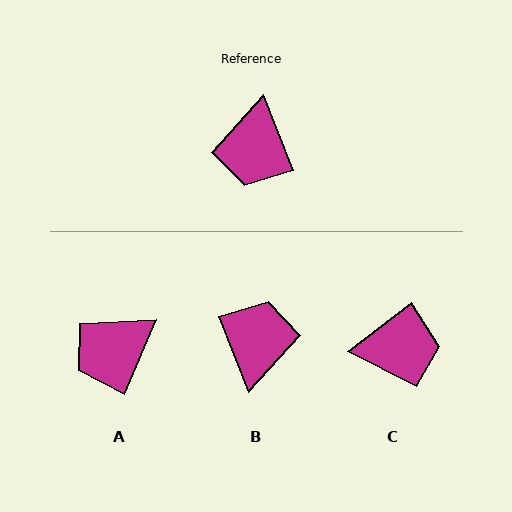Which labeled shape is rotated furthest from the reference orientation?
B, about 179 degrees away.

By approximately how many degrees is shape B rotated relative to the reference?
Approximately 179 degrees counter-clockwise.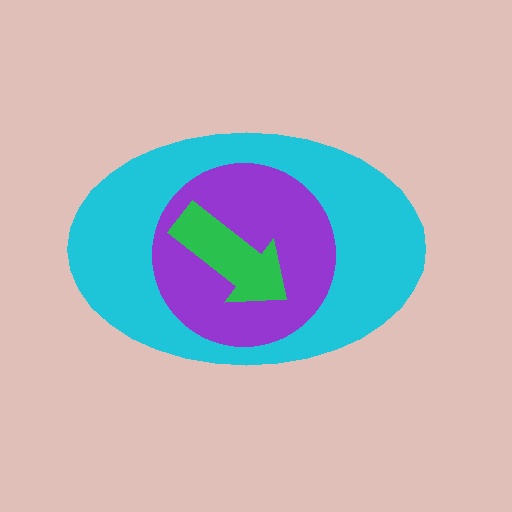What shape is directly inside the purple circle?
The green arrow.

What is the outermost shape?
The cyan ellipse.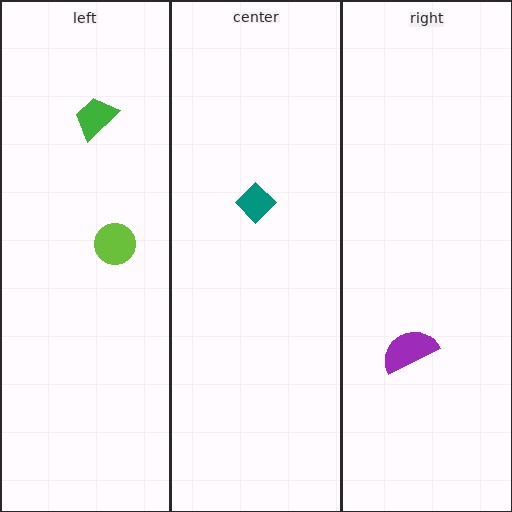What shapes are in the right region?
The purple semicircle.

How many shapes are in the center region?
1.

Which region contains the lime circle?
The left region.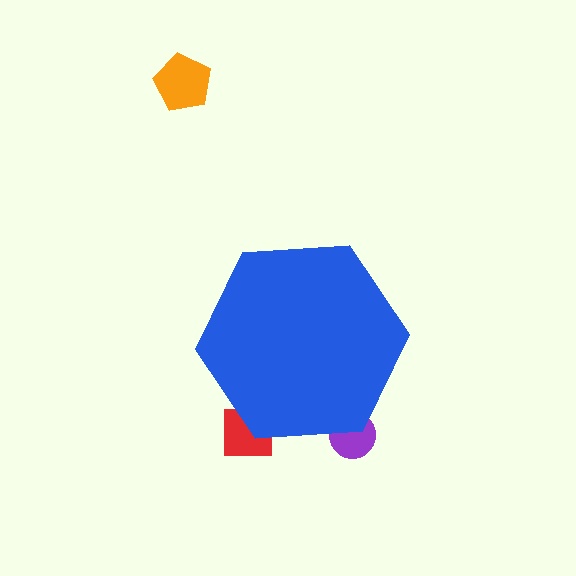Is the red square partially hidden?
Yes, the red square is partially hidden behind the blue hexagon.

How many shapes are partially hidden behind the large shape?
2 shapes are partially hidden.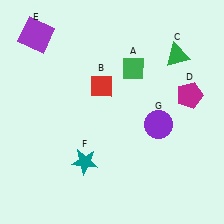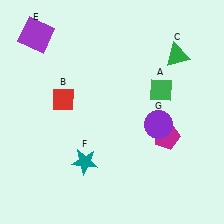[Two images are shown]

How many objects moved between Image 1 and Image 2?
3 objects moved between the two images.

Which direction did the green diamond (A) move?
The green diamond (A) moved right.